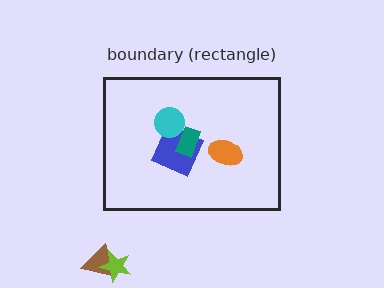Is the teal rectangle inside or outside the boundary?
Inside.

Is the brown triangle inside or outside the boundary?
Outside.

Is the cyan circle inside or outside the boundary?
Inside.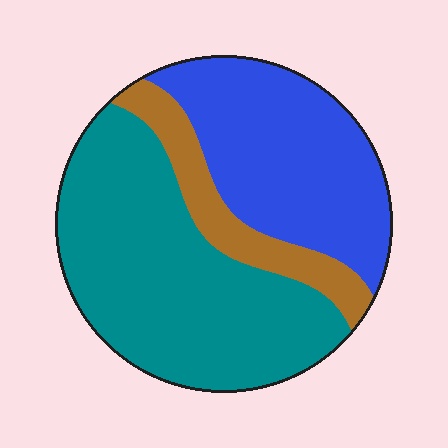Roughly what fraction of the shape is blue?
Blue covers roughly 35% of the shape.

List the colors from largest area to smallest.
From largest to smallest: teal, blue, brown.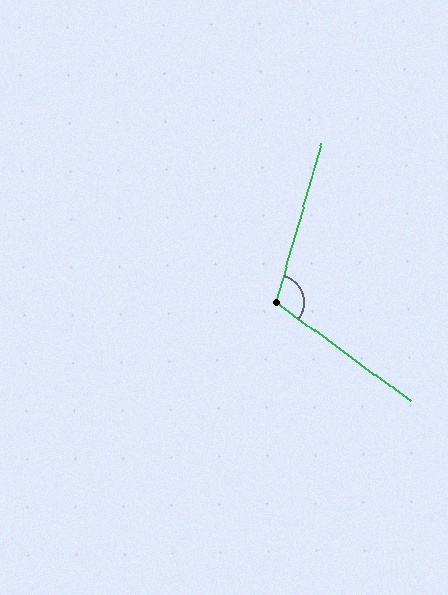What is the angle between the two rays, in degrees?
Approximately 111 degrees.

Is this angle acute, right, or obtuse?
It is obtuse.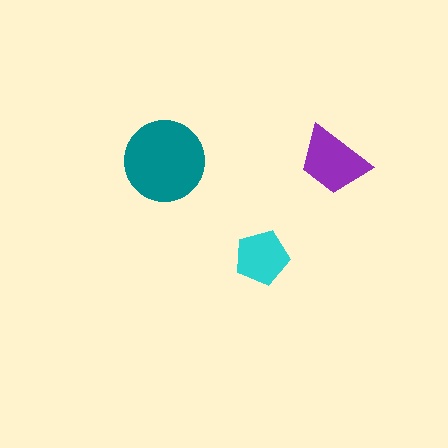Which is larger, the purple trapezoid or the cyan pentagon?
The purple trapezoid.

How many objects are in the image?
There are 3 objects in the image.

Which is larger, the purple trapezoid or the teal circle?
The teal circle.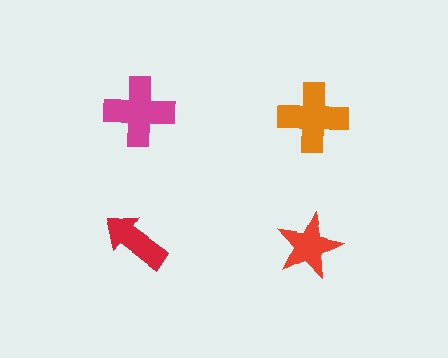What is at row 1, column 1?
A magenta cross.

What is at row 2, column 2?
A red star.